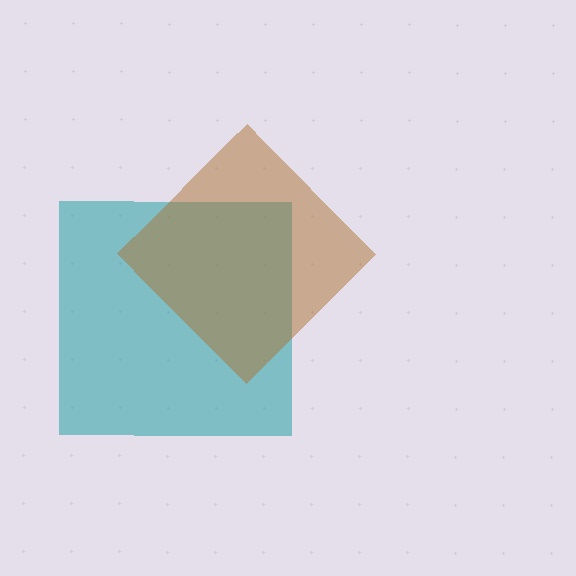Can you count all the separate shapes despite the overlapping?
Yes, there are 2 separate shapes.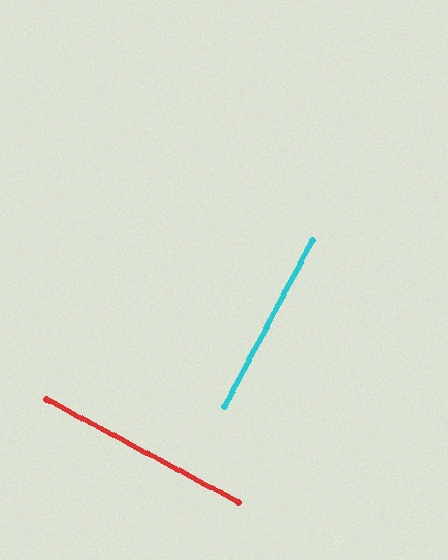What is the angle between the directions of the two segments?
Approximately 90 degrees.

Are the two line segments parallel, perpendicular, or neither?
Perpendicular — they meet at approximately 90°.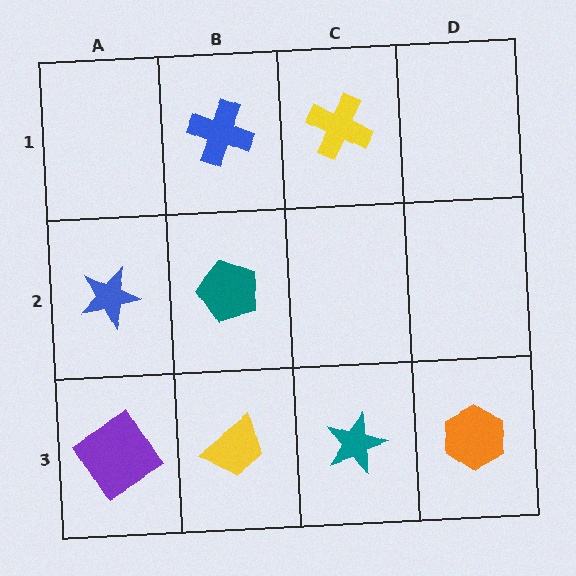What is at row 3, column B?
A yellow trapezoid.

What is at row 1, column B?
A blue cross.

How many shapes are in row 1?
2 shapes.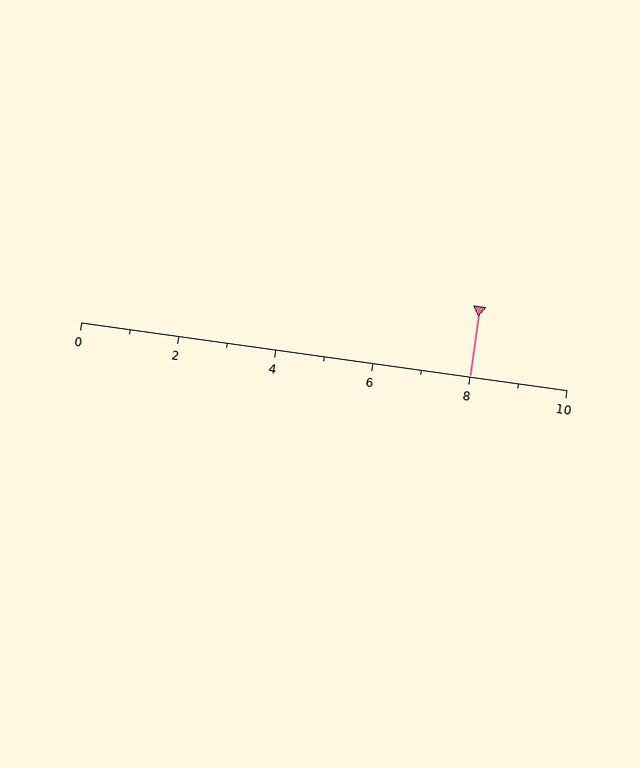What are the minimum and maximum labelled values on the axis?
The axis runs from 0 to 10.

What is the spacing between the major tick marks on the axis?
The major ticks are spaced 2 apart.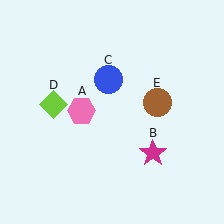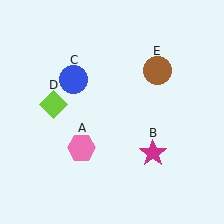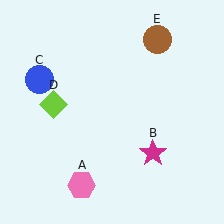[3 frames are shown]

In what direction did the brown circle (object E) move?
The brown circle (object E) moved up.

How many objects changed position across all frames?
3 objects changed position: pink hexagon (object A), blue circle (object C), brown circle (object E).